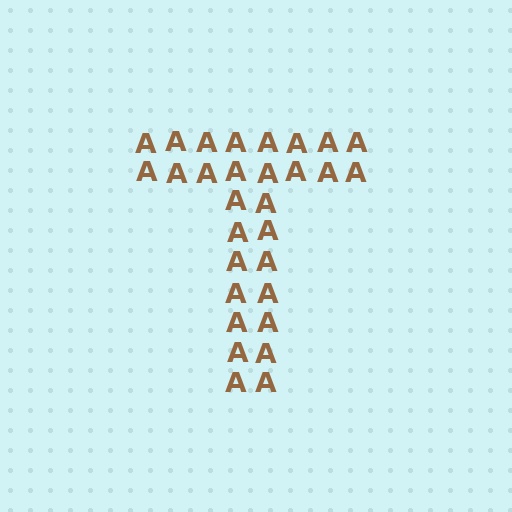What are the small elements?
The small elements are letter A's.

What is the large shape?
The large shape is the letter T.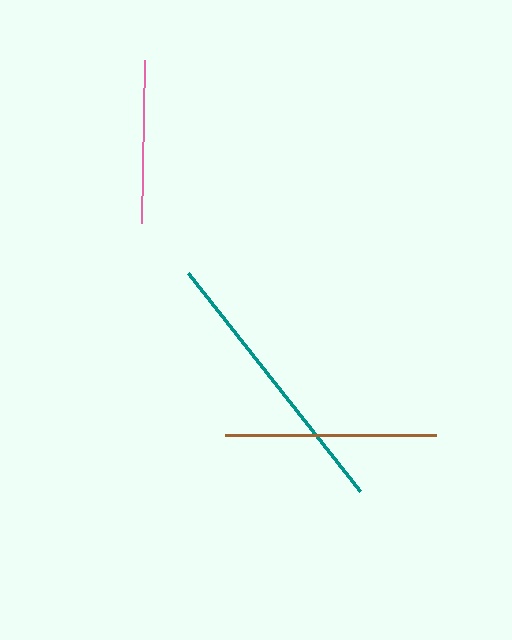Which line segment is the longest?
The teal line is the longest at approximately 278 pixels.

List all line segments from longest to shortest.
From longest to shortest: teal, brown, pink.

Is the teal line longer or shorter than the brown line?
The teal line is longer than the brown line.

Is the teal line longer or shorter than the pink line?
The teal line is longer than the pink line.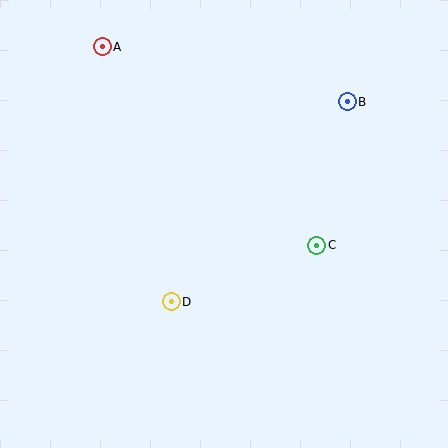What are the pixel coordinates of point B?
Point B is at (347, 102).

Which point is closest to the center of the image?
Point D at (171, 302) is closest to the center.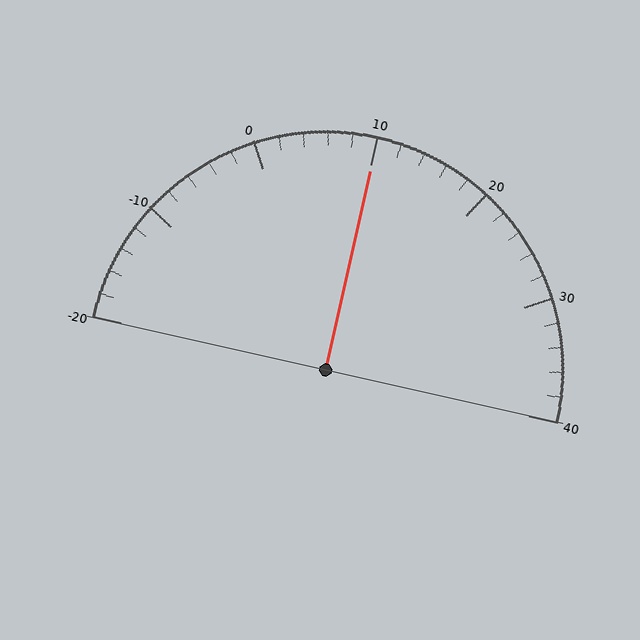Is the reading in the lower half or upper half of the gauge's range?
The reading is in the upper half of the range (-20 to 40).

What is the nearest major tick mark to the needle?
The nearest major tick mark is 10.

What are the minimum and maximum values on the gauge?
The gauge ranges from -20 to 40.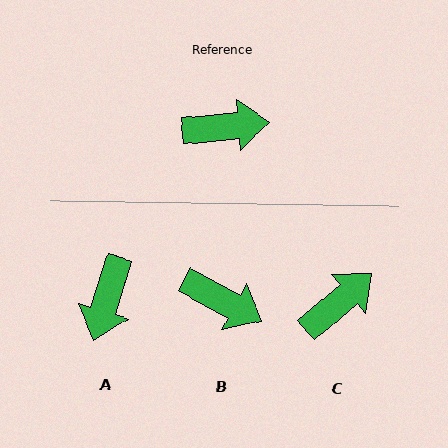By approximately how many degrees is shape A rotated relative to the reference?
Approximately 113 degrees clockwise.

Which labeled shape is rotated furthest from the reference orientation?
A, about 113 degrees away.